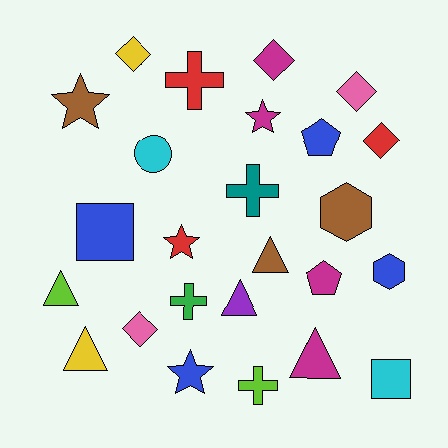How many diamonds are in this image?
There are 5 diamonds.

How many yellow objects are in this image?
There are 2 yellow objects.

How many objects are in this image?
There are 25 objects.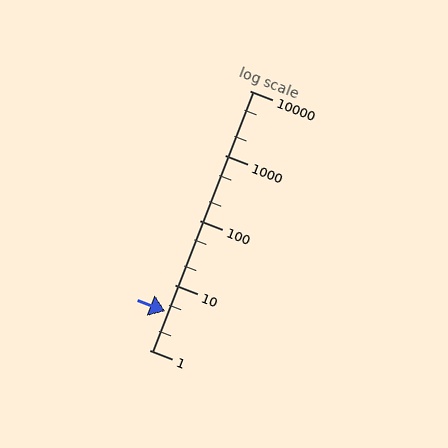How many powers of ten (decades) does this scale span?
The scale spans 4 decades, from 1 to 10000.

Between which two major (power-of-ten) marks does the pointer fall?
The pointer is between 1 and 10.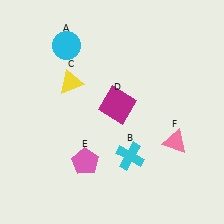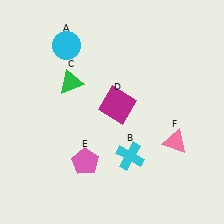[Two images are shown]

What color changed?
The triangle (C) changed from yellow in Image 1 to green in Image 2.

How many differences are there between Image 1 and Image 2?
There is 1 difference between the two images.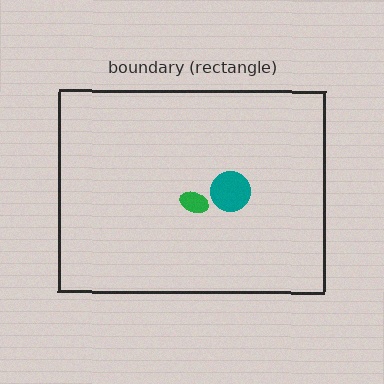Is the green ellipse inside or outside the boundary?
Inside.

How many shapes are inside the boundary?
2 inside, 0 outside.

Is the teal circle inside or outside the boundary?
Inside.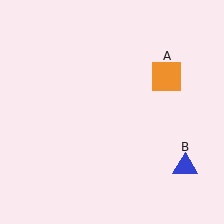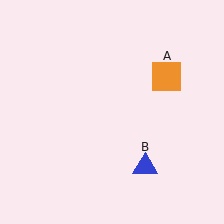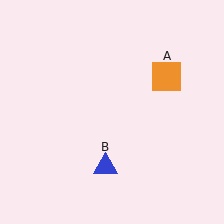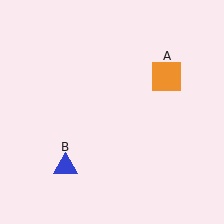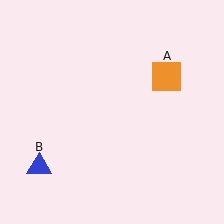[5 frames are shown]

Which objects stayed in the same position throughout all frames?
Orange square (object A) remained stationary.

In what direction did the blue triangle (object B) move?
The blue triangle (object B) moved left.